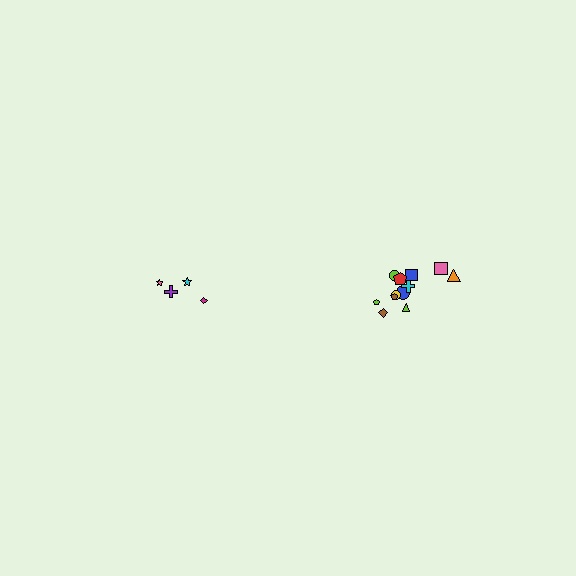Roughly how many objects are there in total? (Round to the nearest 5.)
Roughly 15 objects in total.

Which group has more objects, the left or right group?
The right group.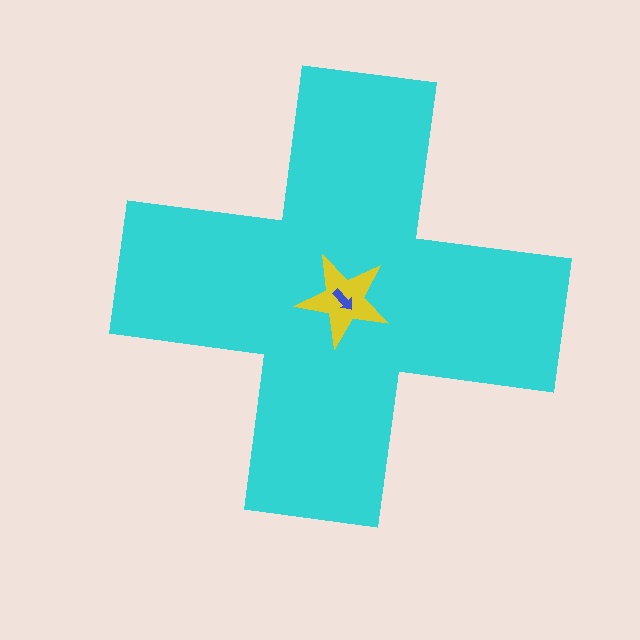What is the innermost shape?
The blue arrow.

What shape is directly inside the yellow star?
The blue arrow.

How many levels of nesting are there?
3.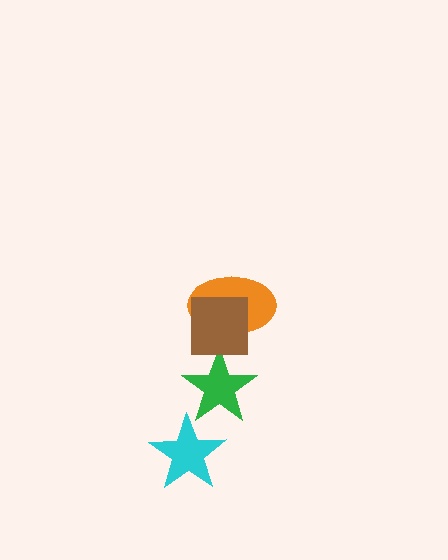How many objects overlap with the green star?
0 objects overlap with the green star.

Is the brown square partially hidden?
No, no other shape covers it.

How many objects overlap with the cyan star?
0 objects overlap with the cyan star.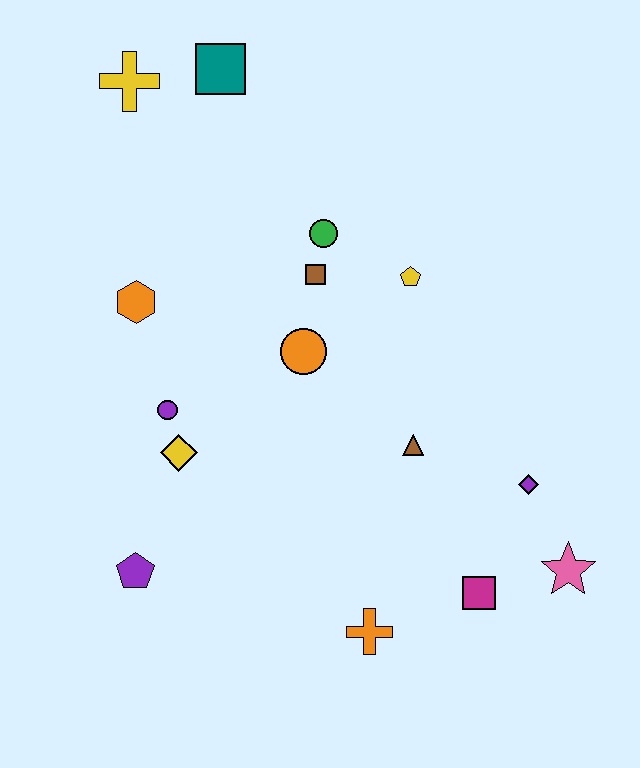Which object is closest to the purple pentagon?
The yellow diamond is closest to the purple pentagon.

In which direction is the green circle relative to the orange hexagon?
The green circle is to the right of the orange hexagon.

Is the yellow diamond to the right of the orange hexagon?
Yes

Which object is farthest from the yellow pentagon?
The purple pentagon is farthest from the yellow pentagon.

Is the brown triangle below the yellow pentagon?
Yes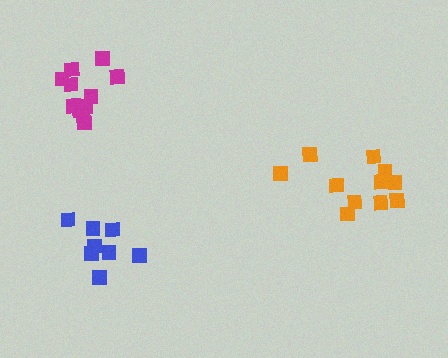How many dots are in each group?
Group 1: 9 dots, Group 2: 11 dots, Group 3: 11 dots (31 total).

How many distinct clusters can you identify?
There are 3 distinct clusters.